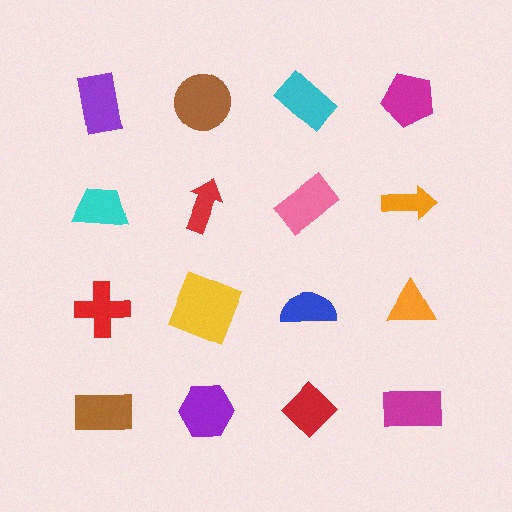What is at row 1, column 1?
A purple rectangle.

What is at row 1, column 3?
A cyan rectangle.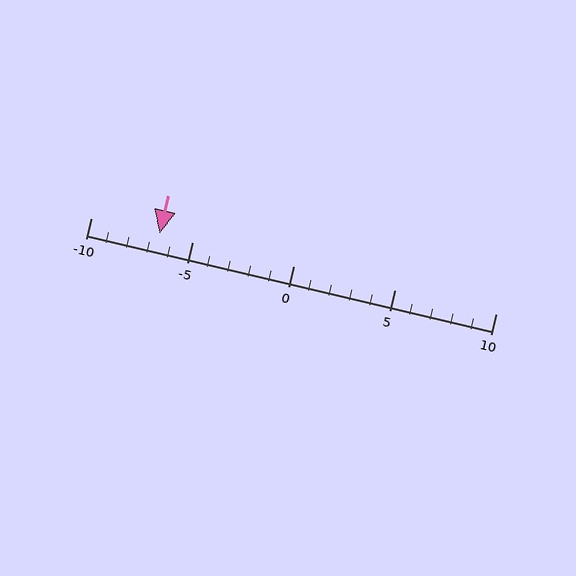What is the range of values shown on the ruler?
The ruler shows values from -10 to 10.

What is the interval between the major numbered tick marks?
The major tick marks are spaced 5 units apart.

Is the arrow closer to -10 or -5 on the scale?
The arrow is closer to -5.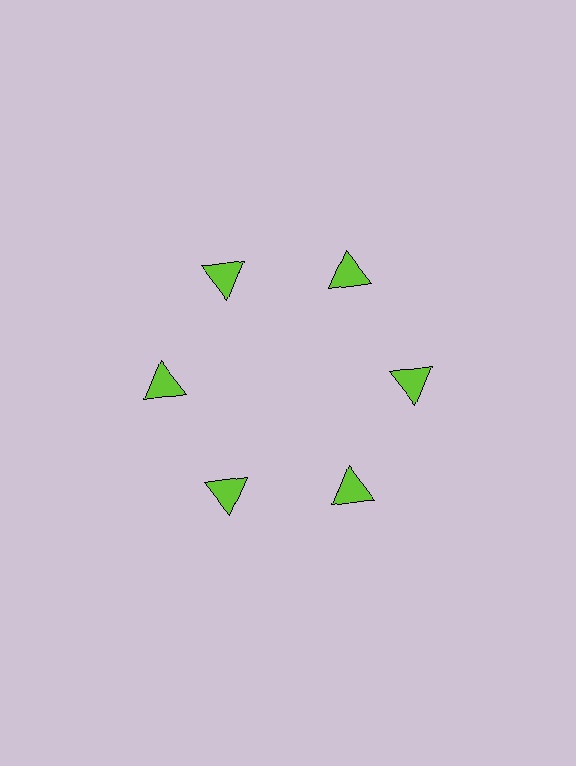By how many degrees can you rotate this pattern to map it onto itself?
The pattern maps onto itself every 60 degrees of rotation.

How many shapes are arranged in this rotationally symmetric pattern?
There are 6 shapes, arranged in 6 groups of 1.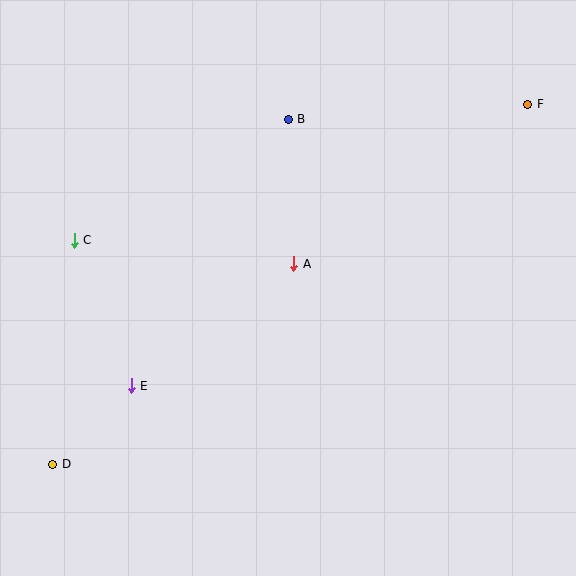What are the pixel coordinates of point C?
Point C is at (74, 240).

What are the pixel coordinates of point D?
Point D is at (53, 464).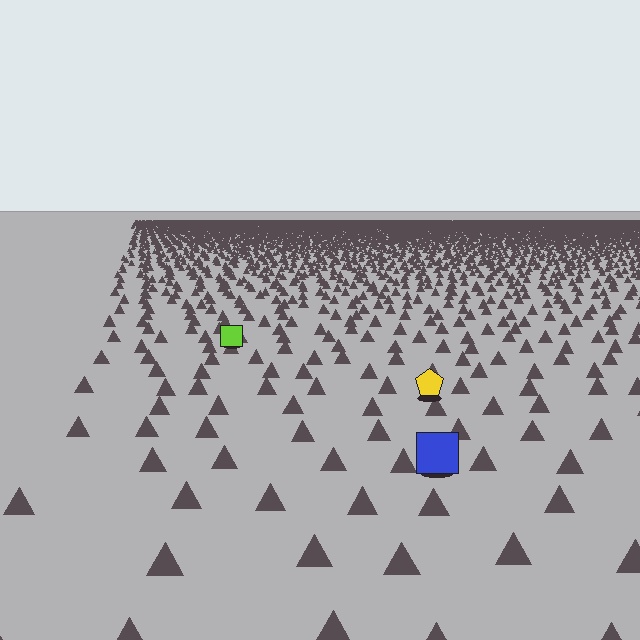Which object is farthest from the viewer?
The lime square is farthest from the viewer. It appears smaller and the ground texture around it is denser.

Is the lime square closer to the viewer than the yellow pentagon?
No. The yellow pentagon is closer — you can tell from the texture gradient: the ground texture is coarser near it.